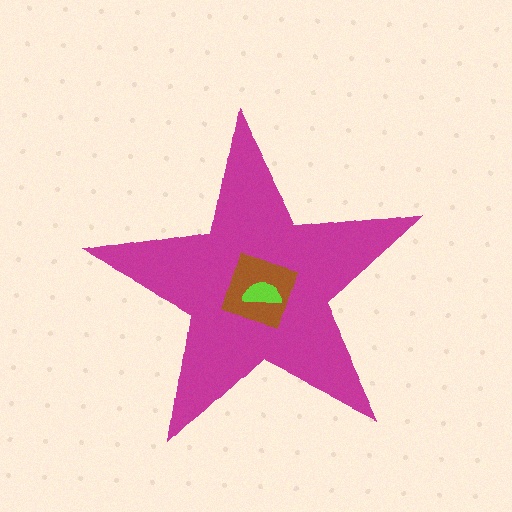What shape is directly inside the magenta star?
The brown square.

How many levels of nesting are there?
3.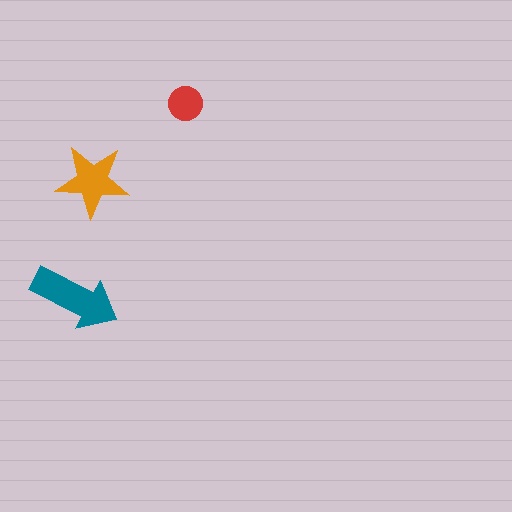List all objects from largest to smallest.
The teal arrow, the orange star, the red circle.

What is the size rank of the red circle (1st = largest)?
3rd.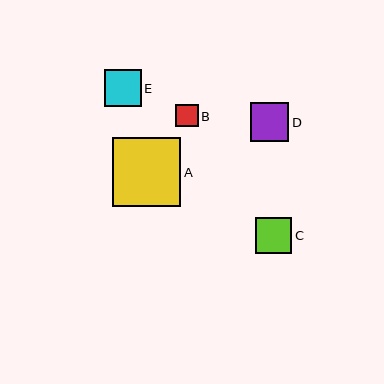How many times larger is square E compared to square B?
Square E is approximately 1.6 times the size of square B.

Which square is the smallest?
Square B is the smallest with a size of approximately 22 pixels.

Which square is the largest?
Square A is the largest with a size of approximately 69 pixels.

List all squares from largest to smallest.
From largest to smallest: A, D, E, C, B.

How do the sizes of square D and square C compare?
Square D and square C are approximately the same size.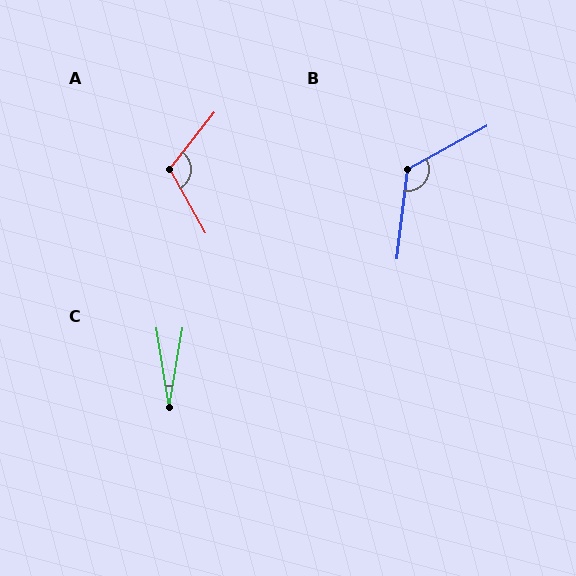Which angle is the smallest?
C, at approximately 18 degrees.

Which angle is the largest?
B, at approximately 126 degrees.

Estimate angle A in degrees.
Approximately 113 degrees.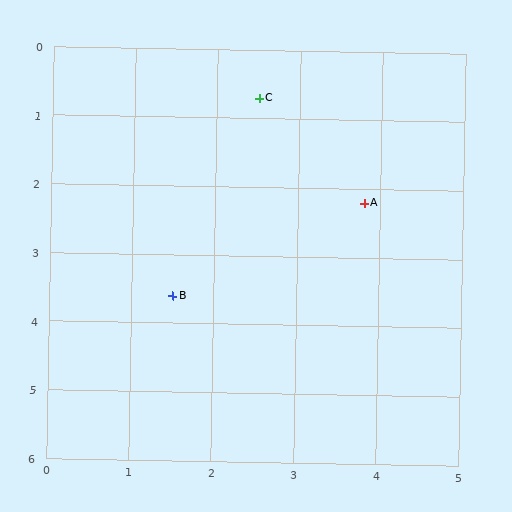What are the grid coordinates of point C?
Point C is at approximately (2.5, 0.7).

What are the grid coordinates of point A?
Point A is at approximately (3.8, 2.2).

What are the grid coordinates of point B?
Point B is at approximately (1.5, 3.6).